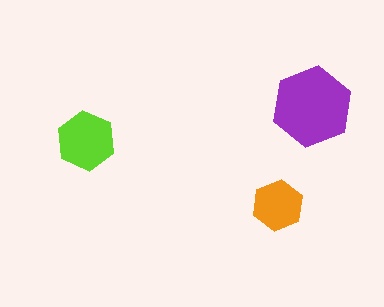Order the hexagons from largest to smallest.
the purple one, the lime one, the orange one.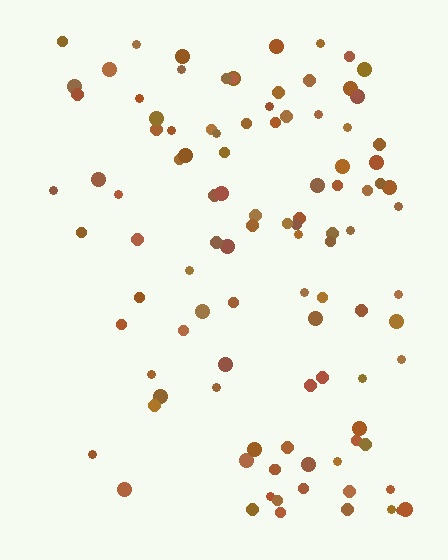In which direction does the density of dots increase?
From left to right, with the right side densest.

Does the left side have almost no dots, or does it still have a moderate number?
Still a moderate number, just noticeably fewer than the right.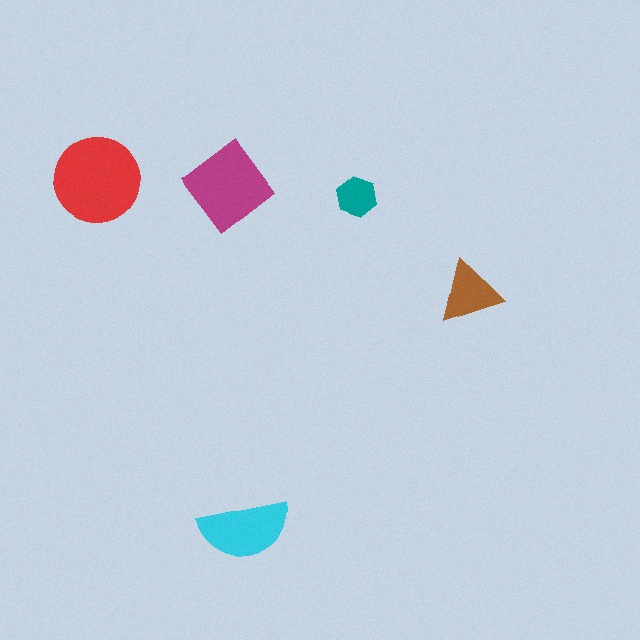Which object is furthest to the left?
The red circle is leftmost.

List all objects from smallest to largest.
The teal hexagon, the brown triangle, the cyan semicircle, the magenta diamond, the red circle.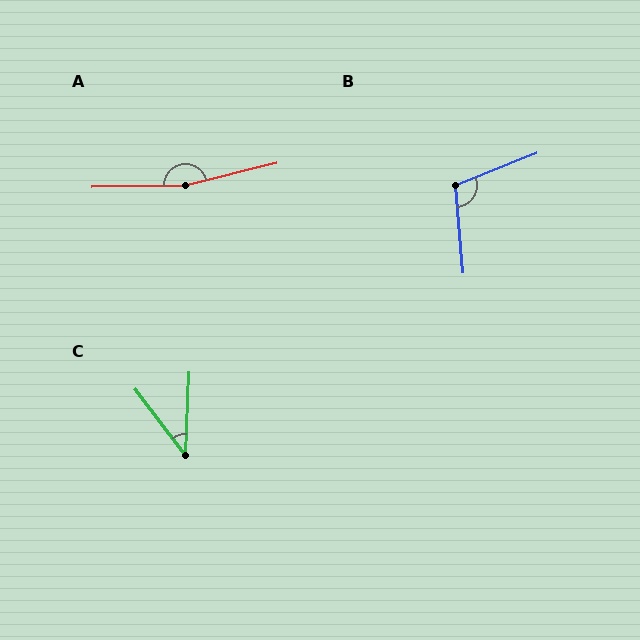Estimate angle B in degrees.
Approximately 107 degrees.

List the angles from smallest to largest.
C (40°), B (107°), A (167°).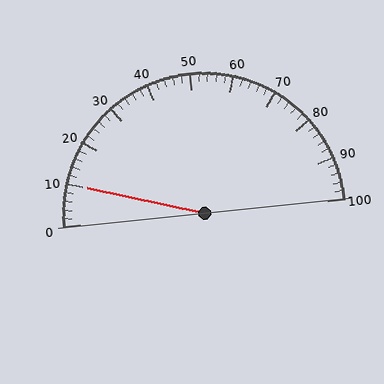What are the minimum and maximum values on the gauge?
The gauge ranges from 0 to 100.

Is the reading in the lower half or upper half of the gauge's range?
The reading is in the lower half of the range (0 to 100).